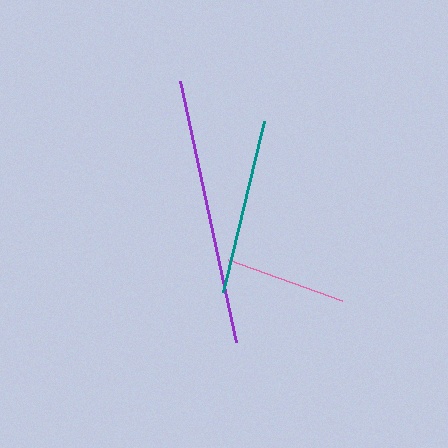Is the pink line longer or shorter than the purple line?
The purple line is longer than the pink line.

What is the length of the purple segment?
The purple segment is approximately 267 pixels long.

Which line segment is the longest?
The purple line is the longest at approximately 267 pixels.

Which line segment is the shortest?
The pink line is the shortest at approximately 121 pixels.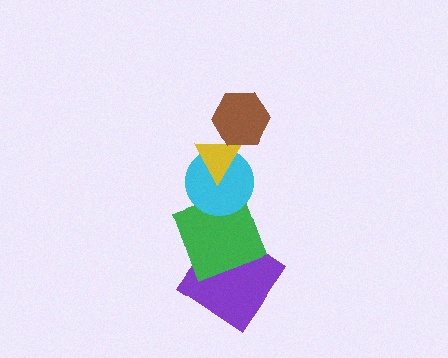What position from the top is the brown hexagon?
The brown hexagon is 1st from the top.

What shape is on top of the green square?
The cyan circle is on top of the green square.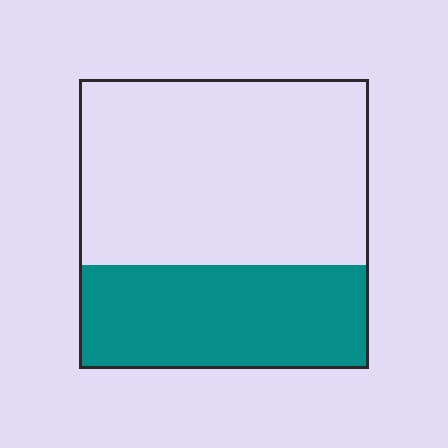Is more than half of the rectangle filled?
No.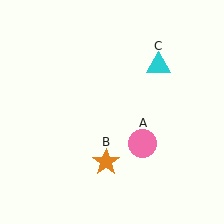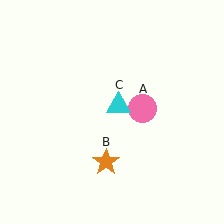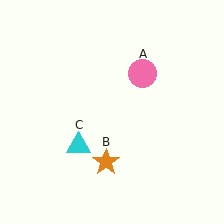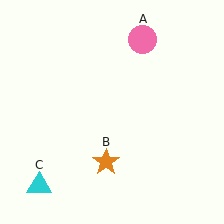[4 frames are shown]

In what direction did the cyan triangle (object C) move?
The cyan triangle (object C) moved down and to the left.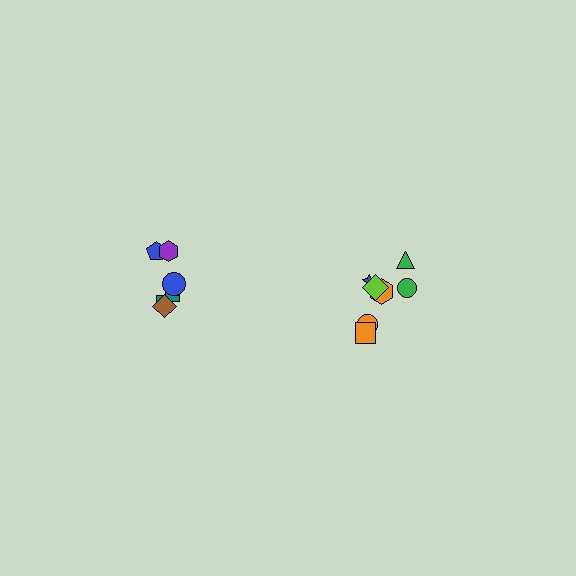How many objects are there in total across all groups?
There are 12 objects.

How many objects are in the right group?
There are 7 objects.